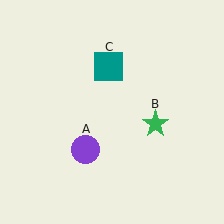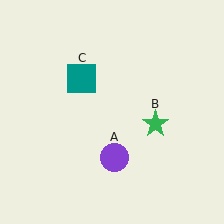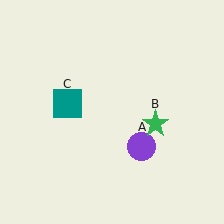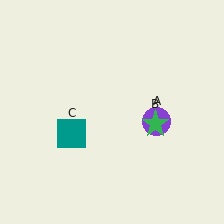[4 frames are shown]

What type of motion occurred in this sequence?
The purple circle (object A), teal square (object C) rotated counterclockwise around the center of the scene.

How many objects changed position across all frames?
2 objects changed position: purple circle (object A), teal square (object C).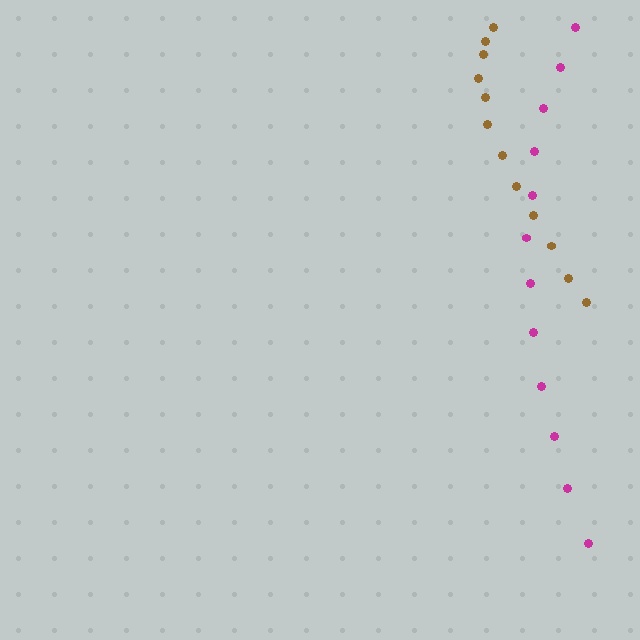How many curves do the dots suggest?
There are 2 distinct paths.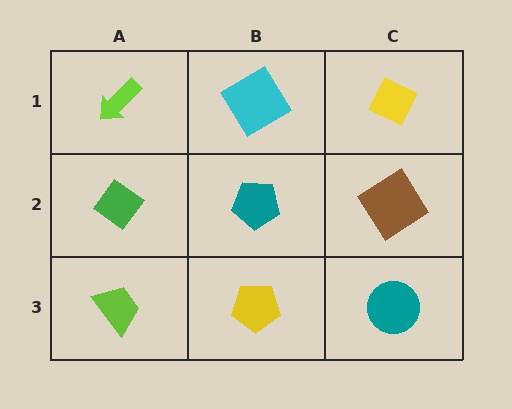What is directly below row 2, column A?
A lime trapezoid.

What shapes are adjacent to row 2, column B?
A cyan diamond (row 1, column B), a yellow pentagon (row 3, column B), a green diamond (row 2, column A), a brown diamond (row 2, column C).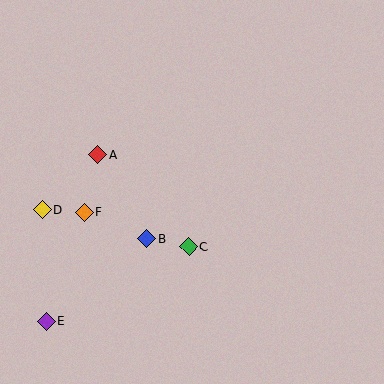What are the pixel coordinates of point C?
Point C is at (189, 247).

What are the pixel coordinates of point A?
Point A is at (97, 155).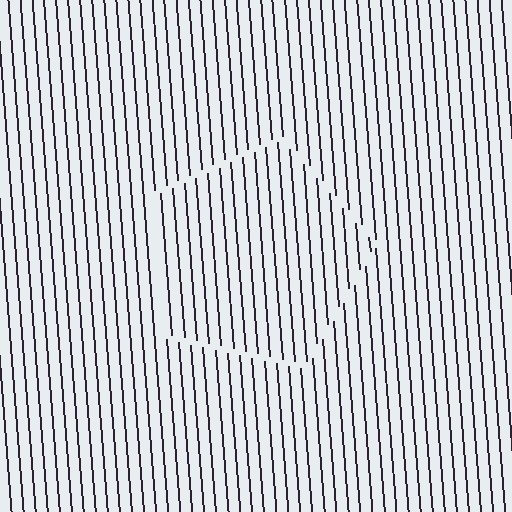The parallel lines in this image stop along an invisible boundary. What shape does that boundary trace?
An illusory pentagon. The interior of the shape contains the same grating, shifted by half a period — the contour is defined by the phase discontinuity where line-ends from the inner and outer gratings abut.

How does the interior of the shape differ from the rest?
The interior of the shape contains the same grating, shifted by half a period — the contour is defined by the phase discontinuity where line-ends from the inner and outer gratings abut.